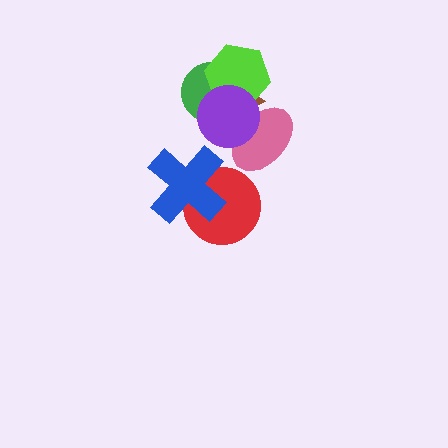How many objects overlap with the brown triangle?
4 objects overlap with the brown triangle.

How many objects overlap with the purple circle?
4 objects overlap with the purple circle.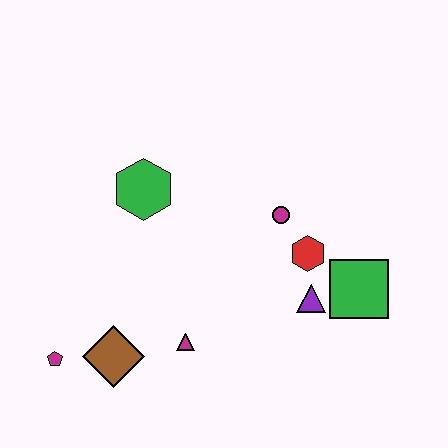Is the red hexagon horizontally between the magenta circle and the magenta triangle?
No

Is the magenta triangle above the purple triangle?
No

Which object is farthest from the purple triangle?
The magenta pentagon is farthest from the purple triangle.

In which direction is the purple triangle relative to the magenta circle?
The purple triangle is below the magenta circle.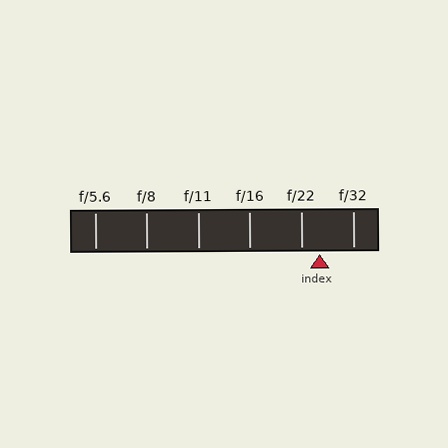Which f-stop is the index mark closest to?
The index mark is closest to f/22.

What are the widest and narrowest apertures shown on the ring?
The widest aperture shown is f/5.6 and the narrowest is f/32.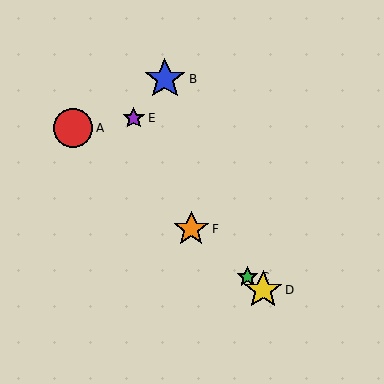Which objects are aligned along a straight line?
Objects A, C, D, F are aligned along a straight line.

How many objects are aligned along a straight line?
4 objects (A, C, D, F) are aligned along a straight line.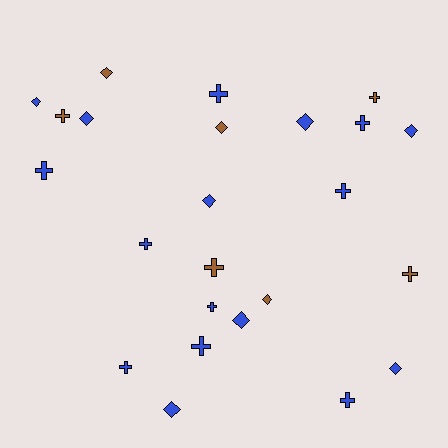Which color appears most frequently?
Blue, with 17 objects.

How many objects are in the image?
There are 24 objects.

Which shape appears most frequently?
Cross, with 13 objects.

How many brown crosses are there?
There are 4 brown crosses.